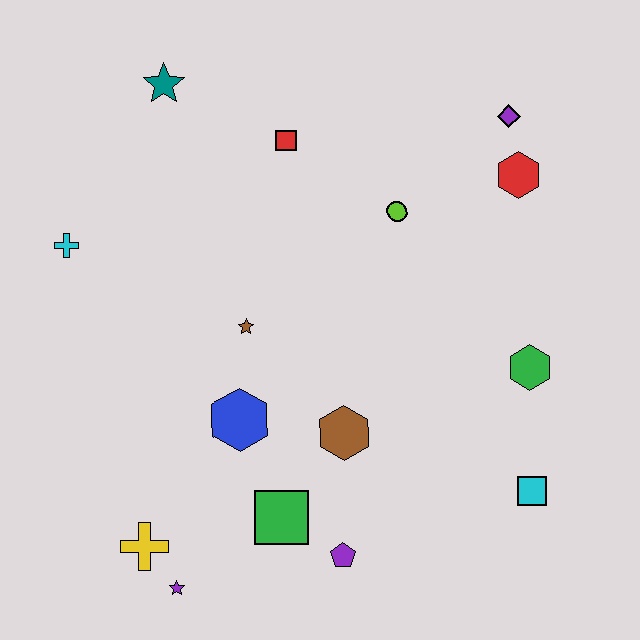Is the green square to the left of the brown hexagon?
Yes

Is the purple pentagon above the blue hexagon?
No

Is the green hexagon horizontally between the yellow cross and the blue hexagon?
No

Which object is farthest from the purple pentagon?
The teal star is farthest from the purple pentagon.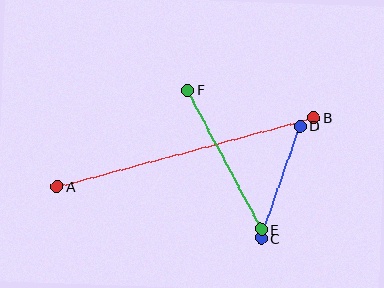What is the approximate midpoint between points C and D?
The midpoint is at approximately (280, 182) pixels.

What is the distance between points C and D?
The distance is approximately 119 pixels.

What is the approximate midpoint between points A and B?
The midpoint is at approximately (185, 152) pixels.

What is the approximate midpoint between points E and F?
The midpoint is at approximately (224, 160) pixels.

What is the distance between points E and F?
The distance is approximately 158 pixels.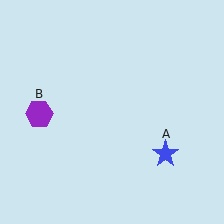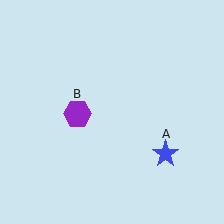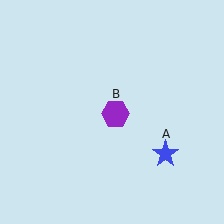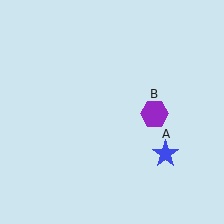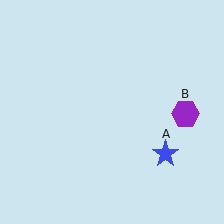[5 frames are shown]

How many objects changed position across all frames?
1 object changed position: purple hexagon (object B).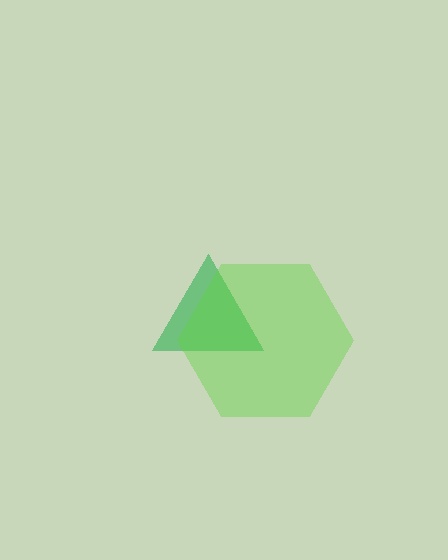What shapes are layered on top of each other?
The layered shapes are: a green triangle, a lime hexagon.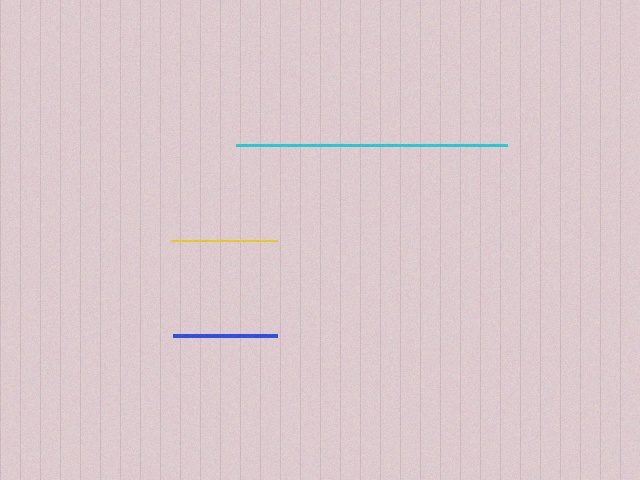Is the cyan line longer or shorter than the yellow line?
The cyan line is longer than the yellow line.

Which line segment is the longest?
The cyan line is the longest at approximately 271 pixels.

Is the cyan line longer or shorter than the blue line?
The cyan line is longer than the blue line.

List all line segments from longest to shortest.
From longest to shortest: cyan, yellow, blue.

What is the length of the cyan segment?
The cyan segment is approximately 271 pixels long.